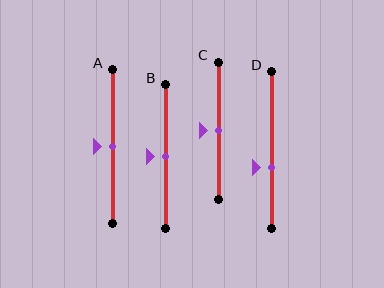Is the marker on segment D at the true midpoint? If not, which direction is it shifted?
No, the marker on segment D is shifted downward by about 11% of the segment length.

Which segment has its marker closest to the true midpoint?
Segment A has its marker closest to the true midpoint.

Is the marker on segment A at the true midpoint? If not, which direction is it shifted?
Yes, the marker on segment A is at the true midpoint.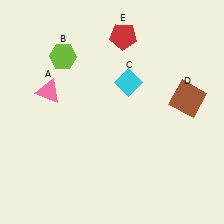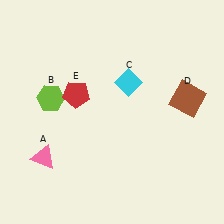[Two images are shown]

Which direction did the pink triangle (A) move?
The pink triangle (A) moved down.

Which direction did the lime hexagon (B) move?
The lime hexagon (B) moved down.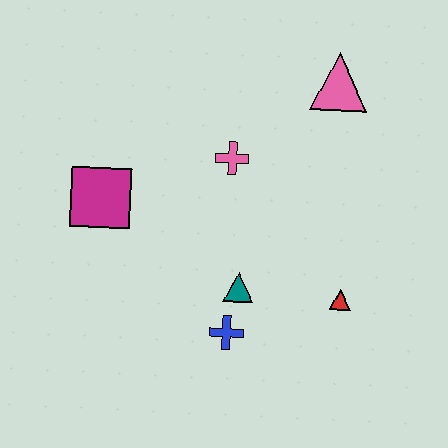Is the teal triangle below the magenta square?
Yes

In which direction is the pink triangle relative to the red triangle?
The pink triangle is above the red triangle.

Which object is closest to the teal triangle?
The blue cross is closest to the teal triangle.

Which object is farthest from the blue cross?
The pink triangle is farthest from the blue cross.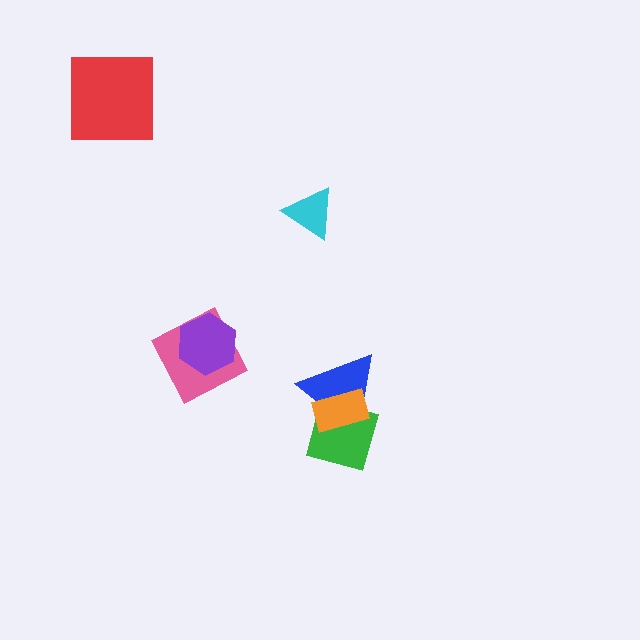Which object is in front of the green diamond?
The orange rectangle is in front of the green diamond.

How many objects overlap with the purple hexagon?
1 object overlaps with the purple hexagon.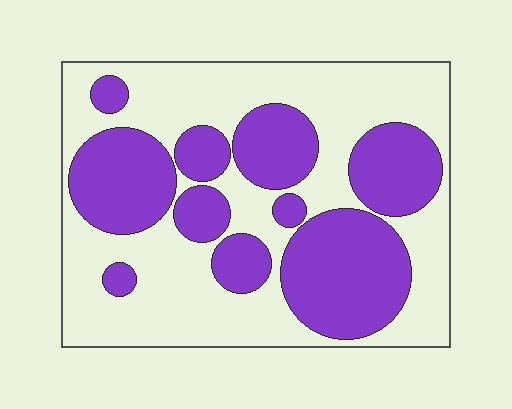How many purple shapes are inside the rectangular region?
10.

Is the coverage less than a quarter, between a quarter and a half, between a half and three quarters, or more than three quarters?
Between a quarter and a half.